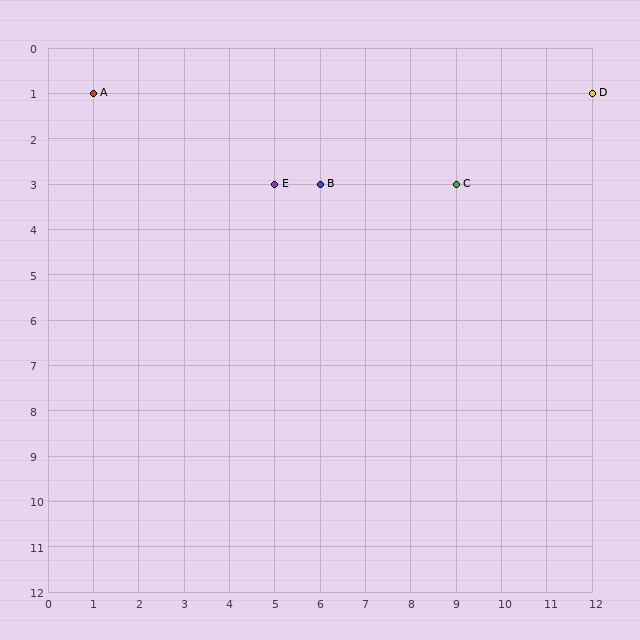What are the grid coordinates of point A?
Point A is at grid coordinates (1, 1).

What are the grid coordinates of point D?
Point D is at grid coordinates (12, 1).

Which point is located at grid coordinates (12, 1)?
Point D is at (12, 1).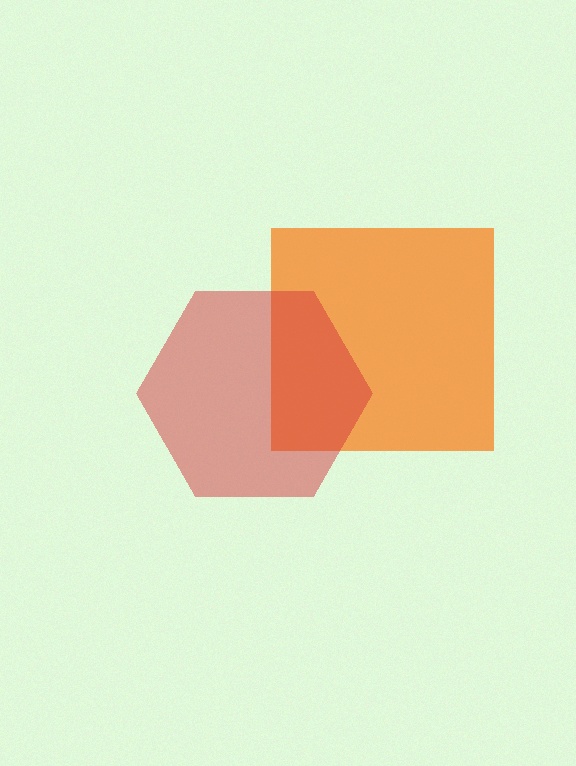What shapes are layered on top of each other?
The layered shapes are: an orange square, a red hexagon.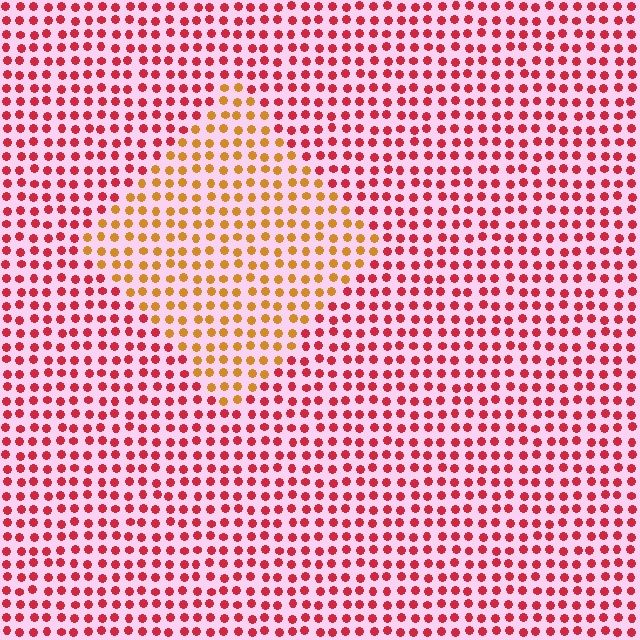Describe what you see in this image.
The image is filled with small red elements in a uniform arrangement. A diamond-shaped region is visible where the elements are tinted to a slightly different hue, forming a subtle color boundary.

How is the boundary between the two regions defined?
The boundary is defined purely by a slight shift in hue (about 44 degrees). Spacing, size, and orientation are identical on both sides.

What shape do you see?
I see a diamond.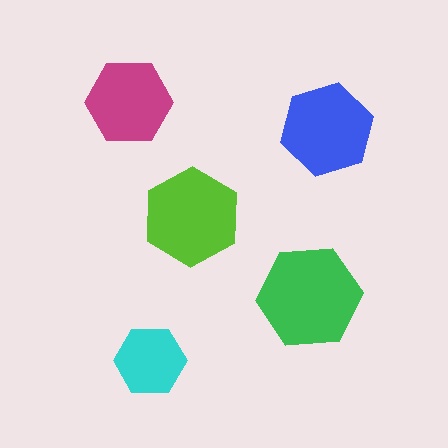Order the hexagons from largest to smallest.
the green one, the lime one, the blue one, the magenta one, the cyan one.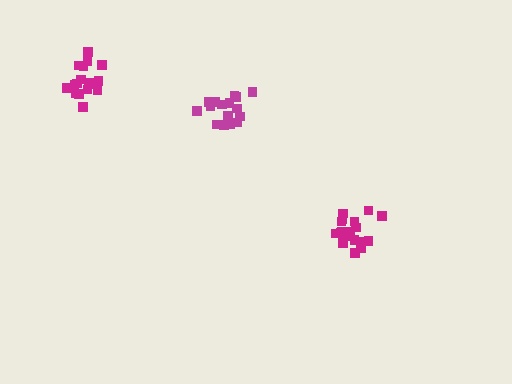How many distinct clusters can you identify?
There are 3 distinct clusters.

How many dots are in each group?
Group 1: 17 dots, Group 2: 17 dots, Group 3: 18 dots (52 total).